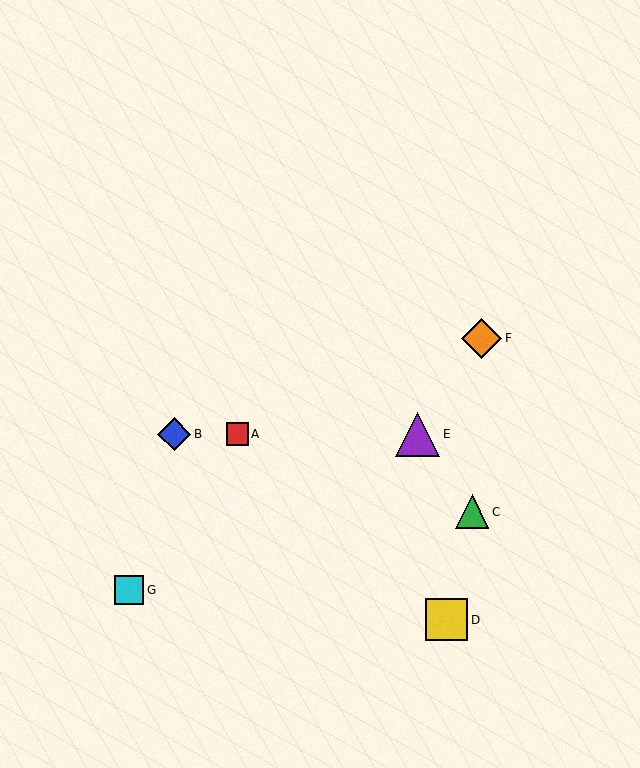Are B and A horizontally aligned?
Yes, both are at y≈434.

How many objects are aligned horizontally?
3 objects (A, B, E) are aligned horizontally.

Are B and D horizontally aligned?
No, B is at y≈434 and D is at y≈620.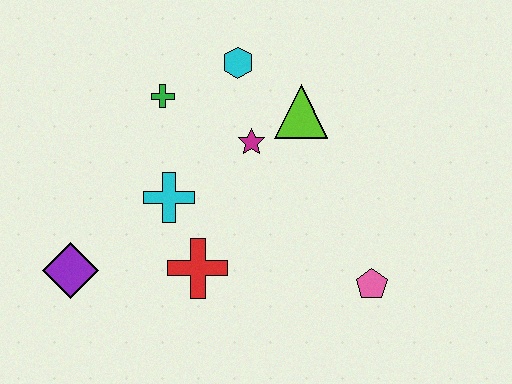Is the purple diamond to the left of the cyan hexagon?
Yes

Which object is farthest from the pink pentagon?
The purple diamond is farthest from the pink pentagon.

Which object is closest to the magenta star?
The lime triangle is closest to the magenta star.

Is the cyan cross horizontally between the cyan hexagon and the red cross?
No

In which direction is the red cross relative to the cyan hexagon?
The red cross is below the cyan hexagon.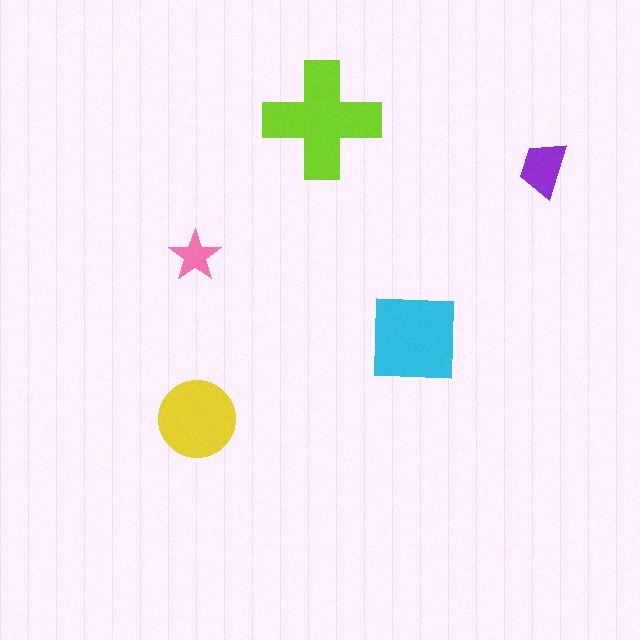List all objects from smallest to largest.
The pink star, the purple trapezoid, the yellow circle, the cyan square, the lime cross.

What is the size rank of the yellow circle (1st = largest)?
3rd.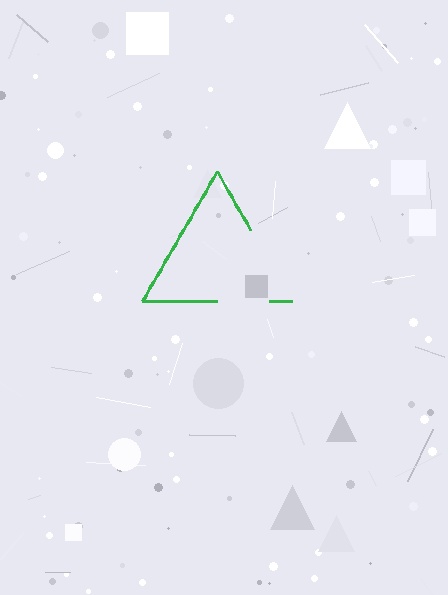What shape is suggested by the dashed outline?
The dashed outline suggests a triangle.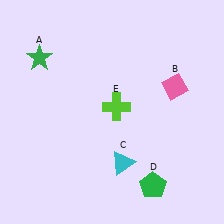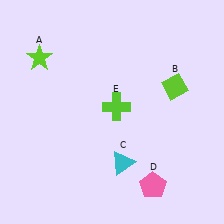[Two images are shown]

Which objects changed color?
A changed from green to lime. B changed from pink to lime. D changed from green to pink.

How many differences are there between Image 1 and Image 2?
There are 3 differences between the two images.